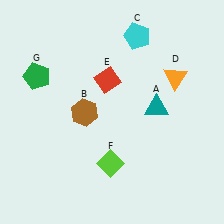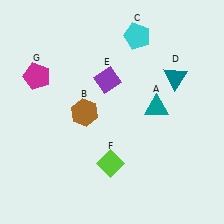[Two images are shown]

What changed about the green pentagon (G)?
In Image 1, G is green. In Image 2, it changed to magenta.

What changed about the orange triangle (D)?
In Image 1, D is orange. In Image 2, it changed to teal.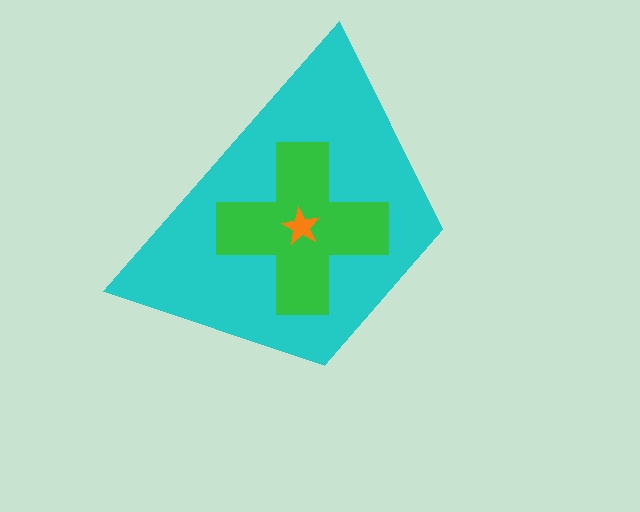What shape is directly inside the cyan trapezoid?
The green cross.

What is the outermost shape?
The cyan trapezoid.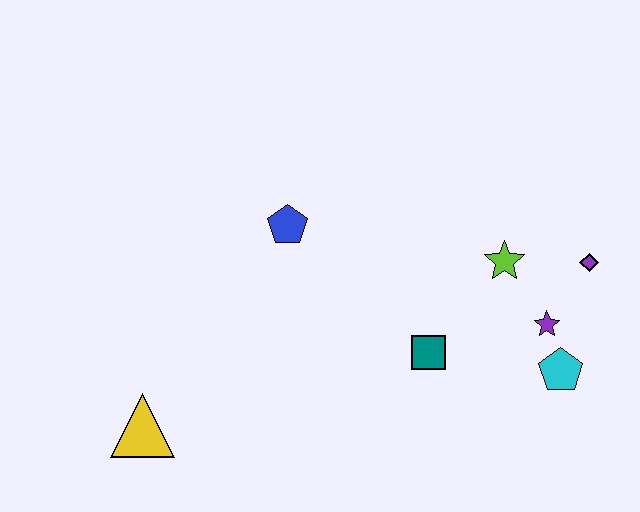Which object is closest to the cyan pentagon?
The purple star is closest to the cyan pentagon.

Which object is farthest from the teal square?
The yellow triangle is farthest from the teal square.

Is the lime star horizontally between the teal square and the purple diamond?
Yes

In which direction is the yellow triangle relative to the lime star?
The yellow triangle is to the left of the lime star.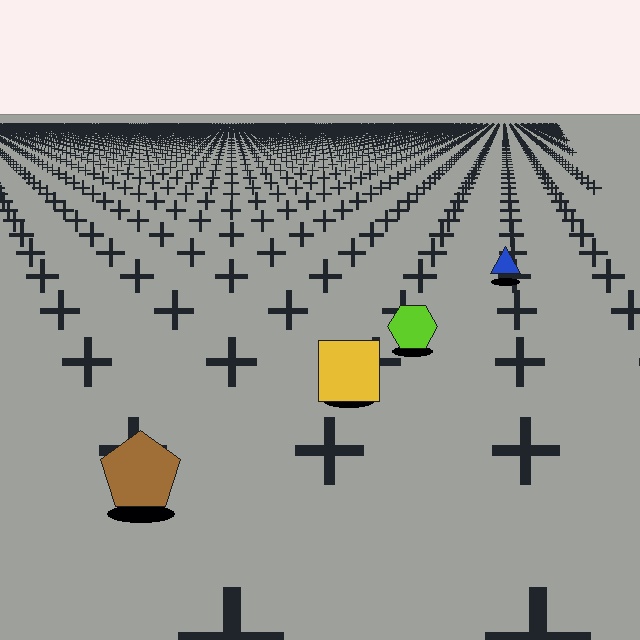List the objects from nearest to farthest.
From nearest to farthest: the brown pentagon, the yellow square, the lime hexagon, the blue triangle.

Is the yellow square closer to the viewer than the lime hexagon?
Yes. The yellow square is closer — you can tell from the texture gradient: the ground texture is coarser near it.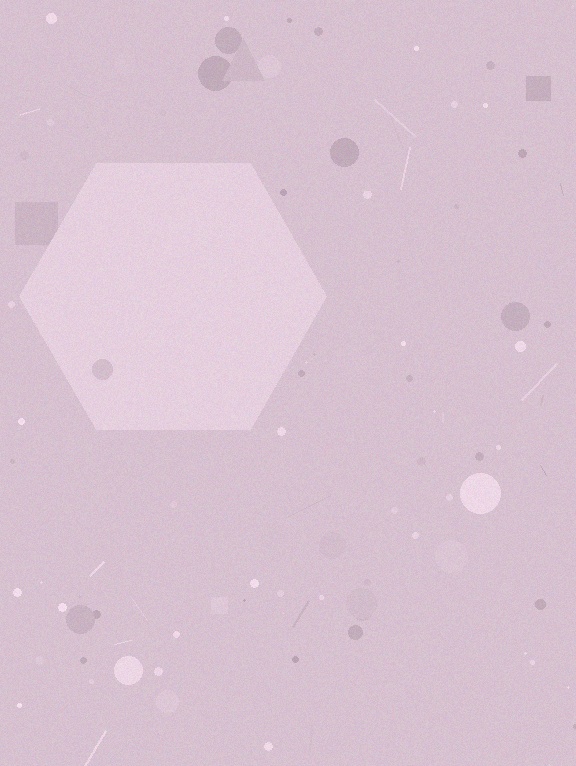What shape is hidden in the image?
A hexagon is hidden in the image.